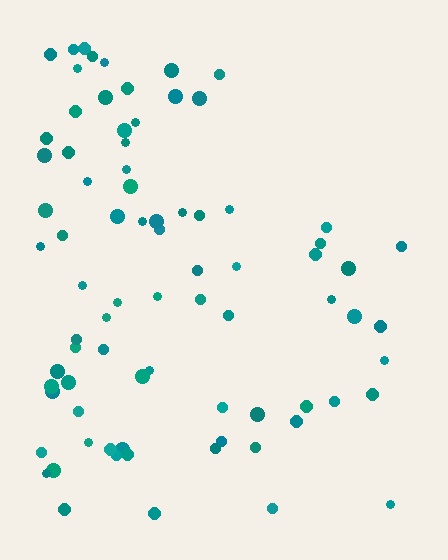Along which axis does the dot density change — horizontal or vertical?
Horizontal.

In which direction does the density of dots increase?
From right to left, with the left side densest.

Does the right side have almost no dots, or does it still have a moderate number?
Still a moderate number, just noticeably fewer than the left.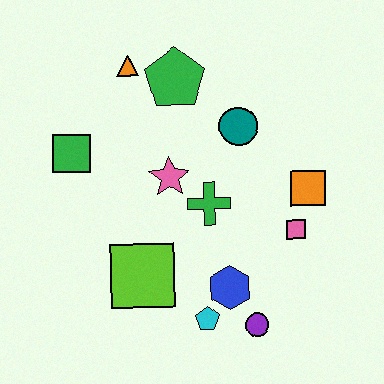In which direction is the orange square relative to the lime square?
The orange square is to the right of the lime square.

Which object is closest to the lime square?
The cyan pentagon is closest to the lime square.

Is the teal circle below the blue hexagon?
No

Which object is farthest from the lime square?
The orange triangle is farthest from the lime square.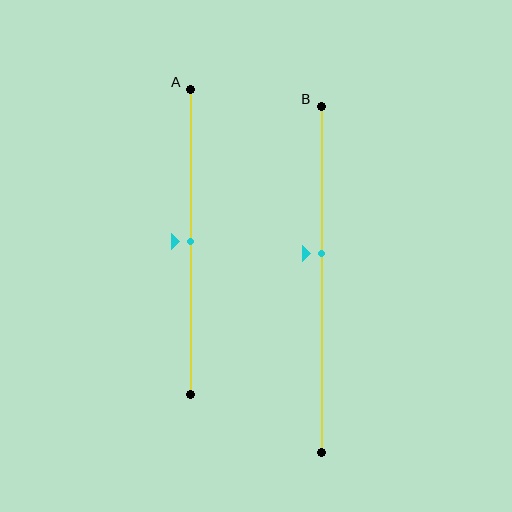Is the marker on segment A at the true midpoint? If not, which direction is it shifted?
Yes, the marker on segment A is at the true midpoint.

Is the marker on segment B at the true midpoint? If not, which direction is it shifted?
No, the marker on segment B is shifted upward by about 7% of the segment length.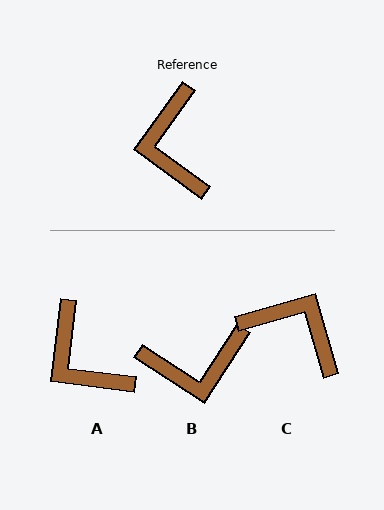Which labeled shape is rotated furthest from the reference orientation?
C, about 128 degrees away.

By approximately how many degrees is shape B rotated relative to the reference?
Approximately 93 degrees counter-clockwise.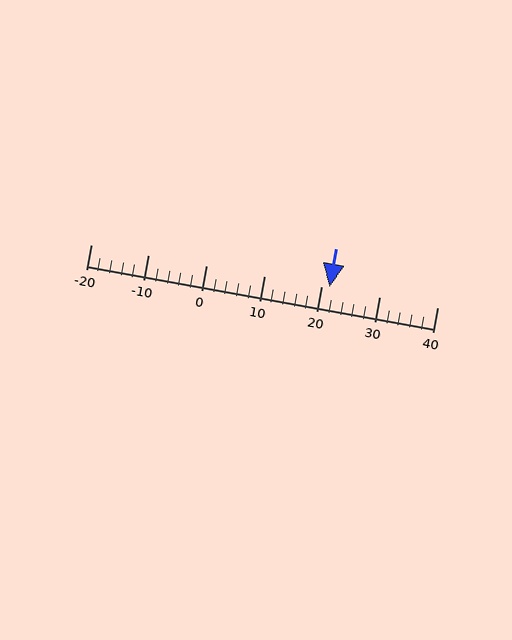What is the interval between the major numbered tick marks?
The major tick marks are spaced 10 units apart.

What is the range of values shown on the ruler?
The ruler shows values from -20 to 40.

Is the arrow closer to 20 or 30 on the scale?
The arrow is closer to 20.